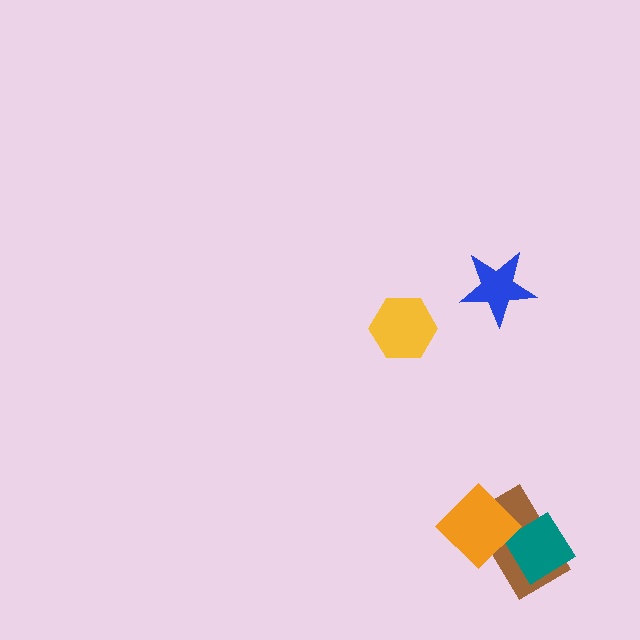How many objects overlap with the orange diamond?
1 object overlaps with the orange diamond.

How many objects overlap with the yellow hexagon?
0 objects overlap with the yellow hexagon.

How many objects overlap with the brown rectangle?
2 objects overlap with the brown rectangle.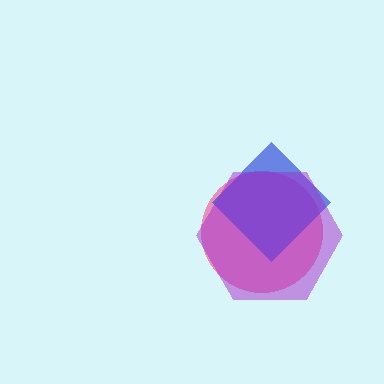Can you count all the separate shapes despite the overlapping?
Yes, there are 3 separate shapes.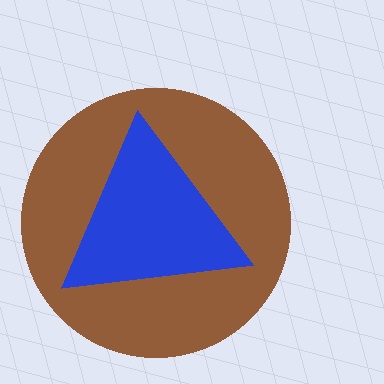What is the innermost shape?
The blue triangle.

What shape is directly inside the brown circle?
The blue triangle.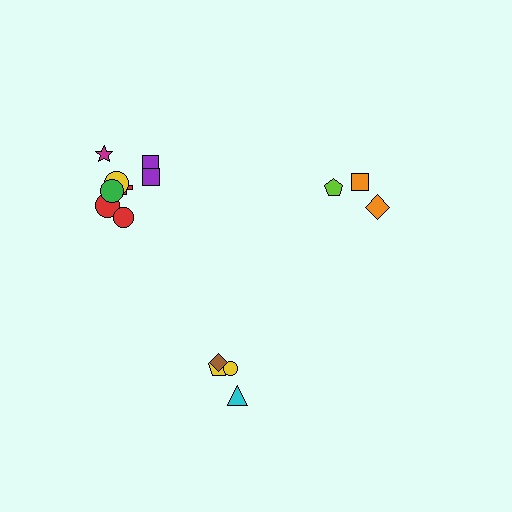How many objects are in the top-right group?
There are 3 objects.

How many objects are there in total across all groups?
There are 15 objects.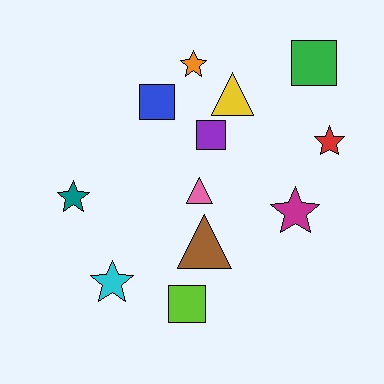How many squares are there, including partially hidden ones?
There are 4 squares.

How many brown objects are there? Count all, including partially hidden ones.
There is 1 brown object.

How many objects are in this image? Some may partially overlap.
There are 12 objects.